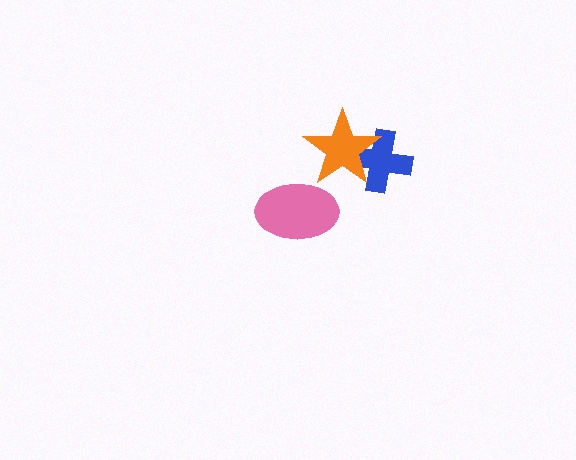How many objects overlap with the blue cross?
1 object overlaps with the blue cross.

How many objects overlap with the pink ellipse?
0 objects overlap with the pink ellipse.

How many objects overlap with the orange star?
1 object overlaps with the orange star.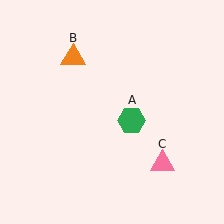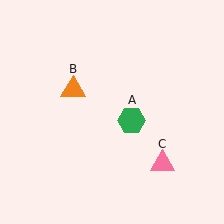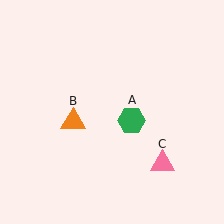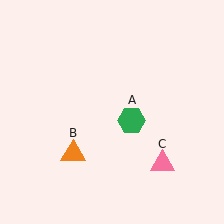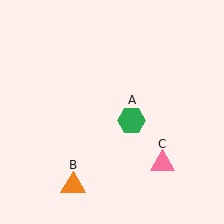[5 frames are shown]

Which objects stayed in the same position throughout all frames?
Green hexagon (object A) and pink triangle (object C) remained stationary.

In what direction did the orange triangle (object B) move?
The orange triangle (object B) moved down.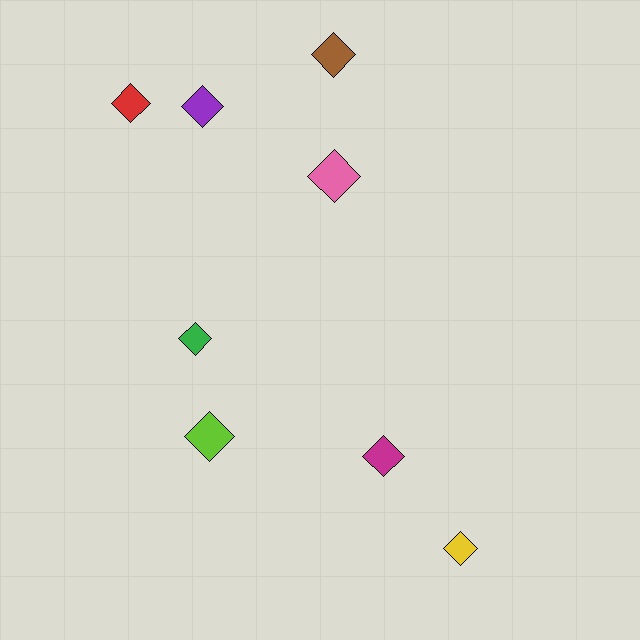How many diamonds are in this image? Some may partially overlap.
There are 8 diamonds.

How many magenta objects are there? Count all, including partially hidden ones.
There is 1 magenta object.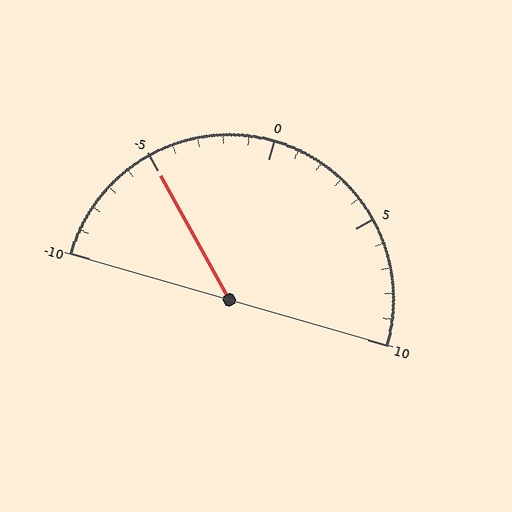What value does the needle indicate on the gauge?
The needle indicates approximately -5.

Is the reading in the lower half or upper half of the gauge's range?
The reading is in the lower half of the range (-10 to 10).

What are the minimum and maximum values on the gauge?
The gauge ranges from -10 to 10.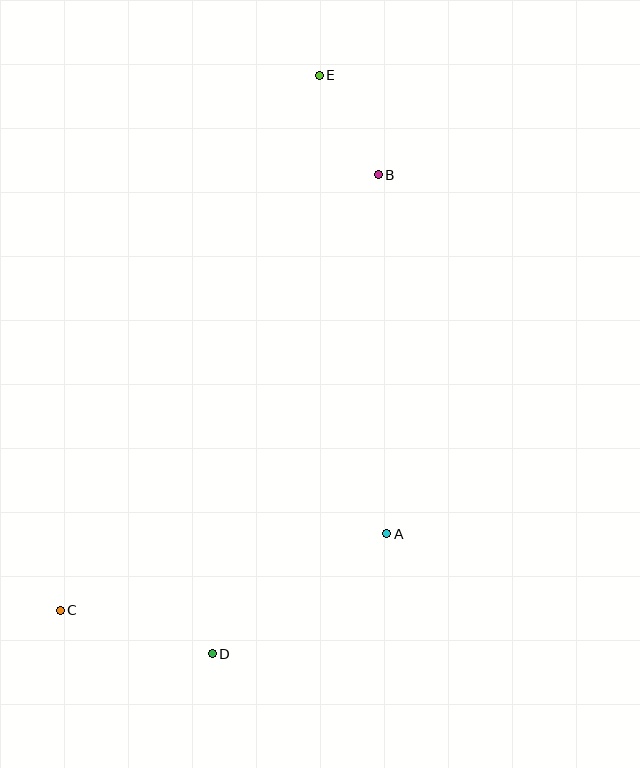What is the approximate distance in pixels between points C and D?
The distance between C and D is approximately 158 pixels.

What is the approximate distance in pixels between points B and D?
The distance between B and D is approximately 507 pixels.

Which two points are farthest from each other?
Points C and E are farthest from each other.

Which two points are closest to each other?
Points B and E are closest to each other.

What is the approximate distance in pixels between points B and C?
The distance between B and C is approximately 539 pixels.